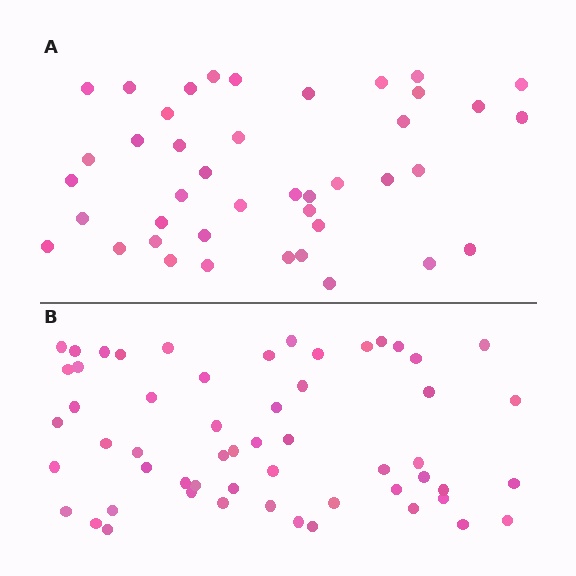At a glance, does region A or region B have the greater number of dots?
Region B (the bottom region) has more dots.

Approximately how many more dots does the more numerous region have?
Region B has approximately 15 more dots than region A.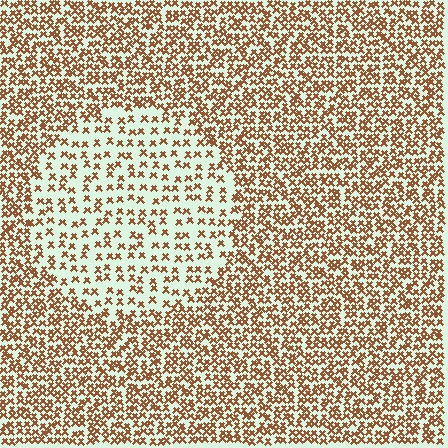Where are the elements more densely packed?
The elements are more densely packed outside the circle boundary.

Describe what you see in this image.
The image contains small brown elements arranged at two different densities. A circle-shaped region is visible where the elements are less densely packed than the surrounding area.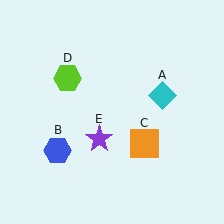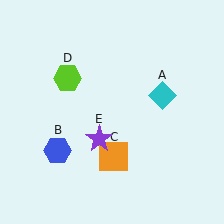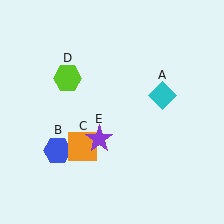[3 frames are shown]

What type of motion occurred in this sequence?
The orange square (object C) rotated clockwise around the center of the scene.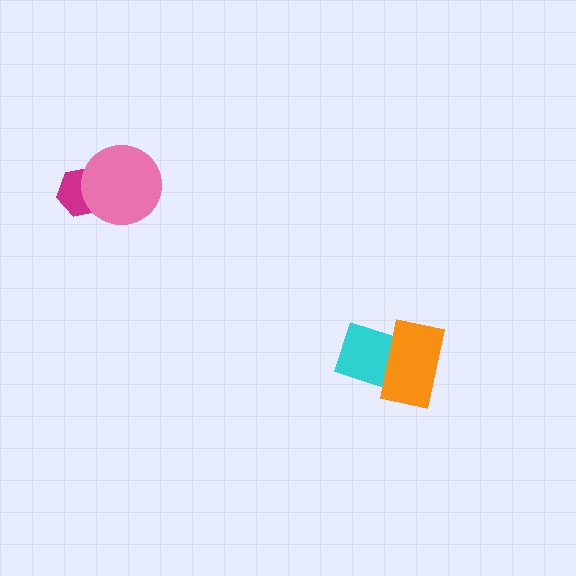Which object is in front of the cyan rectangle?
The orange rectangle is in front of the cyan rectangle.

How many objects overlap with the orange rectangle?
1 object overlaps with the orange rectangle.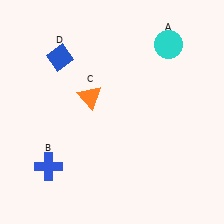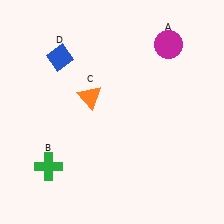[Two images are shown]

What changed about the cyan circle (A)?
In Image 1, A is cyan. In Image 2, it changed to magenta.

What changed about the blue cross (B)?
In Image 1, B is blue. In Image 2, it changed to green.